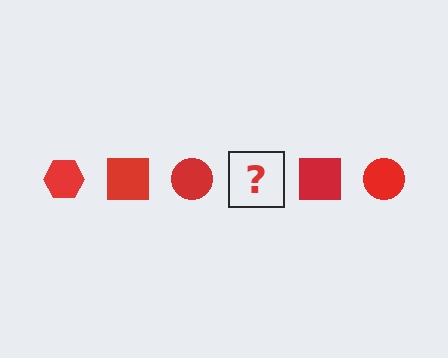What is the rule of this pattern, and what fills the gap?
The rule is that the pattern cycles through hexagon, square, circle shapes in red. The gap should be filled with a red hexagon.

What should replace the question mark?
The question mark should be replaced with a red hexagon.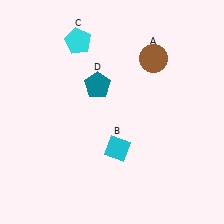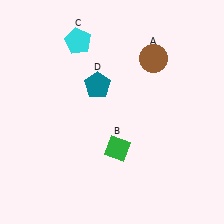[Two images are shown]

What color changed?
The diamond (B) changed from cyan in Image 1 to green in Image 2.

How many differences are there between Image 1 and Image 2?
There is 1 difference between the two images.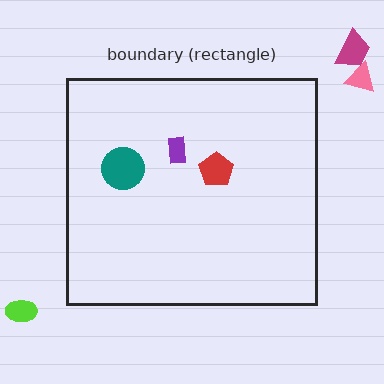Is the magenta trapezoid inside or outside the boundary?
Outside.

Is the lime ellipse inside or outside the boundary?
Outside.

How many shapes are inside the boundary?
3 inside, 3 outside.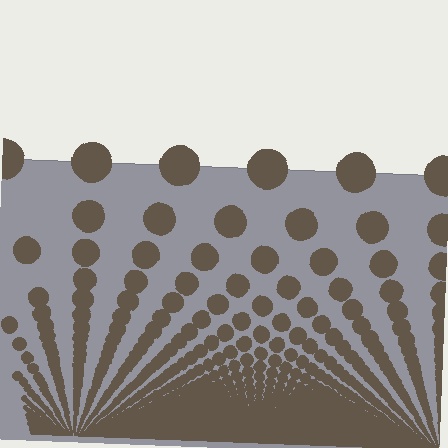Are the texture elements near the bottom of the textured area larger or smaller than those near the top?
Smaller. The gradient is inverted — elements near the bottom are smaller and denser.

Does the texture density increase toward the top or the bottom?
Density increases toward the bottom.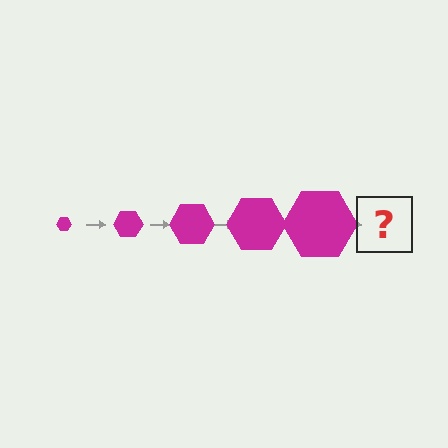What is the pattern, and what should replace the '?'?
The pattern is that the hexagon gets progressively larger each step. The '?' should be a magenta hexagon, larger than the previous one.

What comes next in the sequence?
The next element should be a magenta hexagon, larger than the previous one.